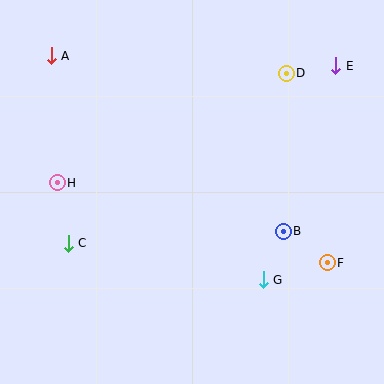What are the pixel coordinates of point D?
Point D is at (286, 73).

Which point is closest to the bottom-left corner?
Point C is closest to the bottom-left corner.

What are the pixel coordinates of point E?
Point E is at (336, 66).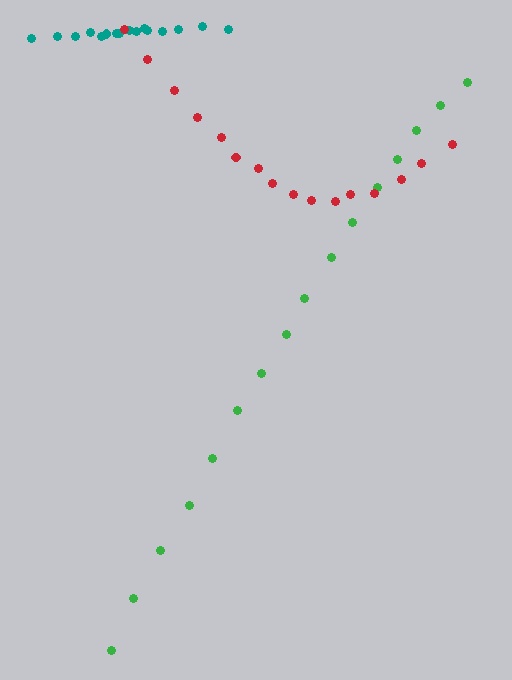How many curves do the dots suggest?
There are 3 distinct paths.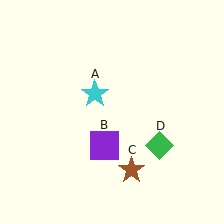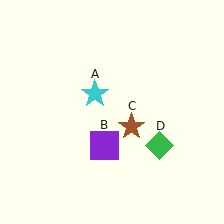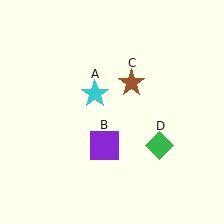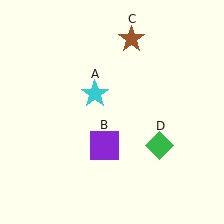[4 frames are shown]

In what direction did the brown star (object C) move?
The brown star (object C) moved up.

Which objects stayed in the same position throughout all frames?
Cyan star (object A) and purple square (object B) and green diamond (object D) remained stationary.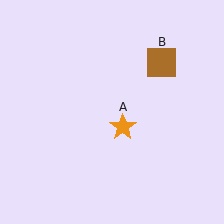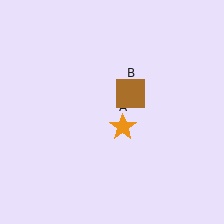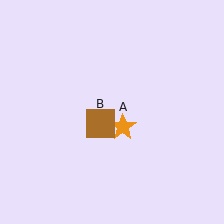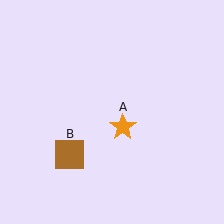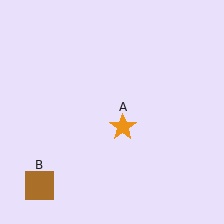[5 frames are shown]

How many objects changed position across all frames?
1 object changed position: brown square (object B).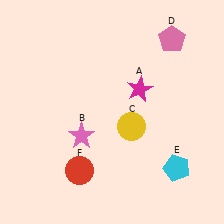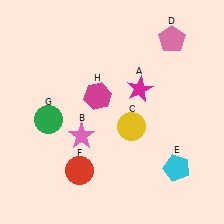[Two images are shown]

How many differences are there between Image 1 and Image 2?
There are 2 differences between the two images.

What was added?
A green circle (G), a magenta hexagon (H) were added in Image 2.